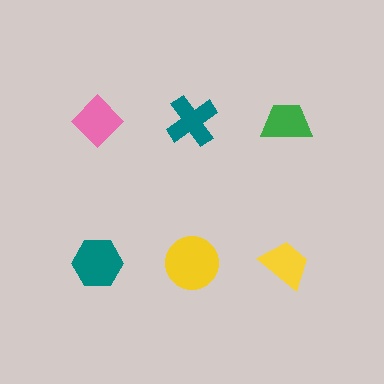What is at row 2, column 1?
A teal hexagon.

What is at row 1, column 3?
A green trapezoid.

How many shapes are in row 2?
3 shapes.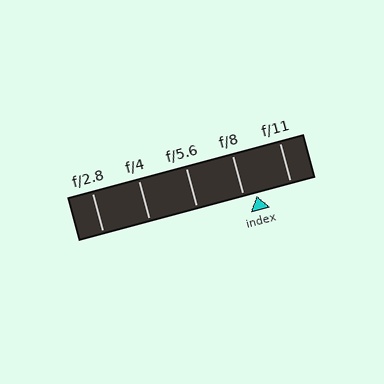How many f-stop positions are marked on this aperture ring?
There are 5 f-stop positions marked.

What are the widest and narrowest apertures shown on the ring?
The widest aperture shown is f/2.8 and the narrowest is f/11.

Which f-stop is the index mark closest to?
The index mark is closest to f/8.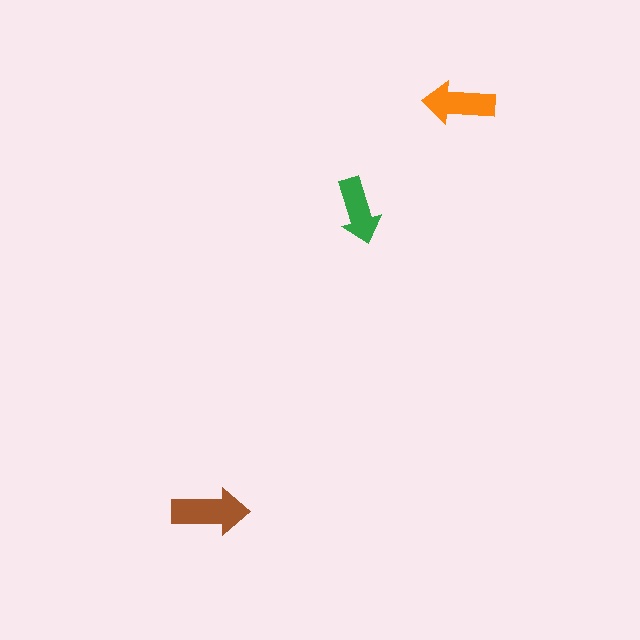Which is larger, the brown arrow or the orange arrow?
The brown one.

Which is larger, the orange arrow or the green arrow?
The orange one.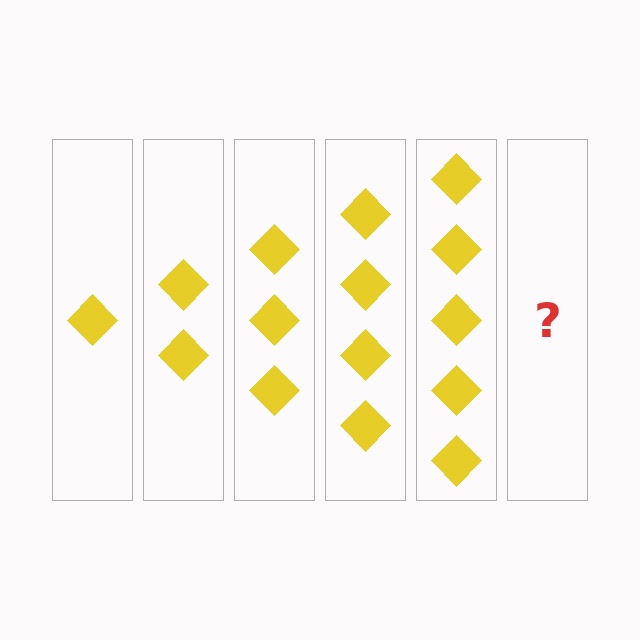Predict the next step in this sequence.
The next step is 6 diamonds.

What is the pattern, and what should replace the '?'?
The pattern is that each step adds one more diamond. The '?' should be 6 diamonds.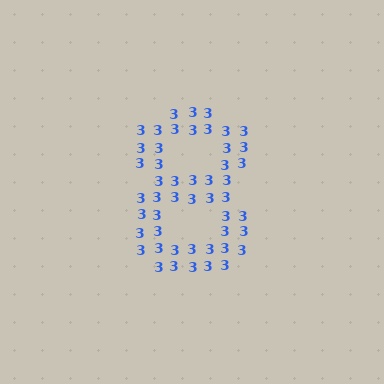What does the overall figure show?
The overall figure shows the digit 8.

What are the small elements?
The small elements are digit 3's.